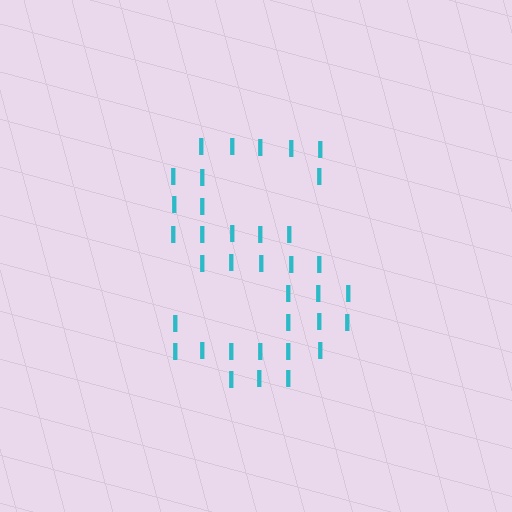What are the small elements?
The small elements are letter I's.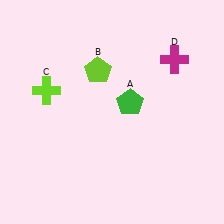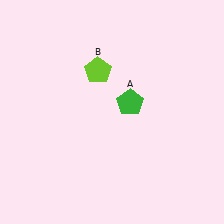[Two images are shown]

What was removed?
The lime cross (C), the magenta cross (D) were removed in Image 2.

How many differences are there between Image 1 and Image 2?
There are 2 differences between the two images.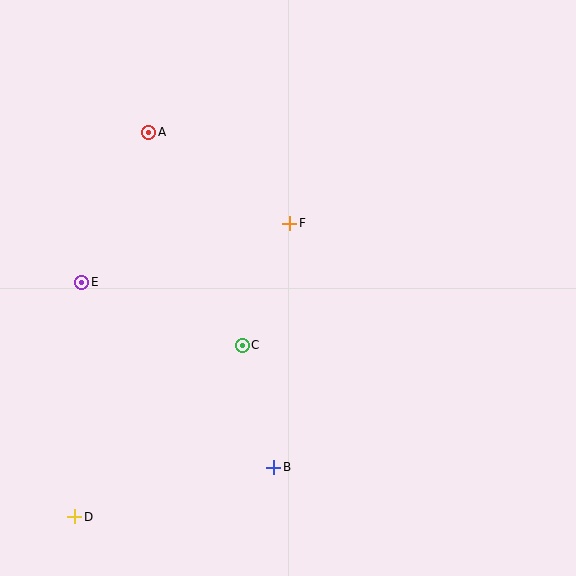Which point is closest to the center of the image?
Point F at (290, 223) is closest to the center.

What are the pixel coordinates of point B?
Point B is at (274, 467).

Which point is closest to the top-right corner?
Point F is closest to the top-right corner.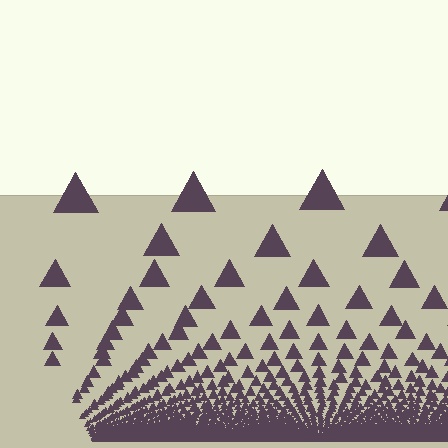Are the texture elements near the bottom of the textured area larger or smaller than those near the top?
Smaller. The gradient is inverted — elements near the bottom are smaller and denser.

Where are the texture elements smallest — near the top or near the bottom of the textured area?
Near the bottom.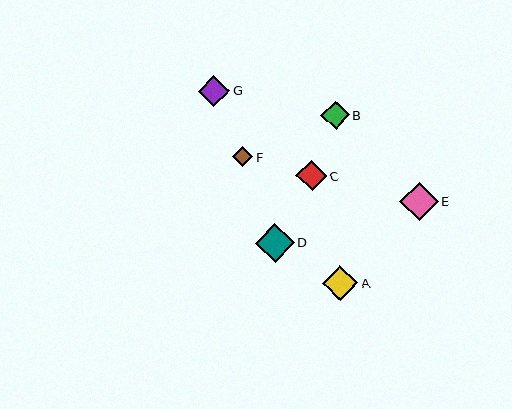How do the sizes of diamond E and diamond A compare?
Diamond E and diamond A are approximately the same size.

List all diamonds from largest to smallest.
From largest to smallest: D, E, A, G, C, B, F.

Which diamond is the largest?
Diamond D is the largest with a size of approximately 38 pixels.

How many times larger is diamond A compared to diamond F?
Diamond A is approximately 1.7 times the size of diamond F.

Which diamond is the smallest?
Diamond F is the smallest with a size of approximately 20 pixels.